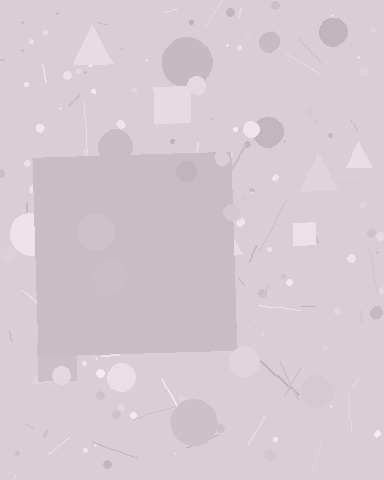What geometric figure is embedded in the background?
A square is embedded in the background.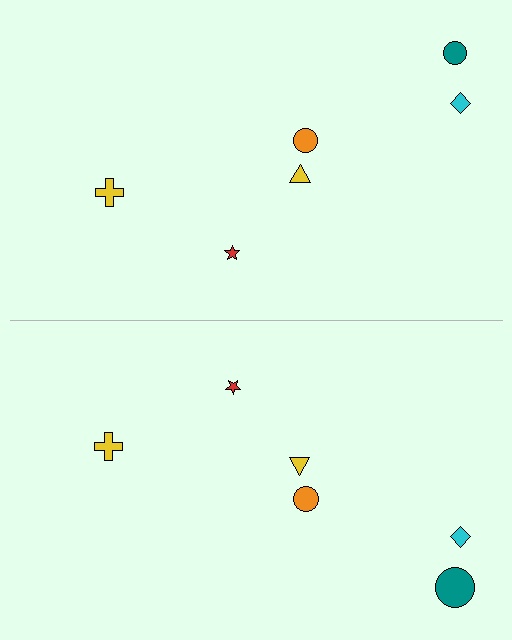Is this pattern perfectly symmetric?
No, the pattern is not perfectly symmetric. The teal circle on the bottom side has a different size than its mirror counterpart.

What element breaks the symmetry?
The teal circle on the bottom side has a different size than its mirror counterpart.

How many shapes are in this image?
There are 12 shapes in this image.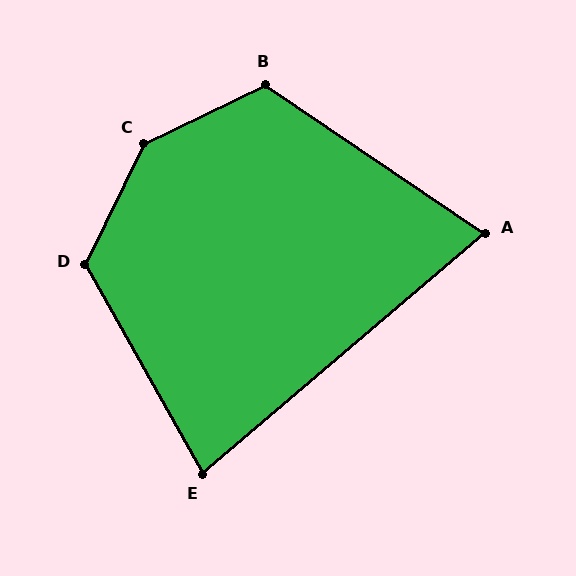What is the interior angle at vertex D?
Approximately 125 degrees (obtuse).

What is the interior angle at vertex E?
Approximately 79 degrees (acute).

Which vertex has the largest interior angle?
C, at approximately 141 degrees.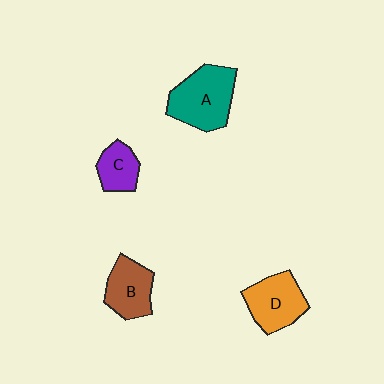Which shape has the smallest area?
Shape C (purple).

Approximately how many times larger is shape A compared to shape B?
Approximately 1.4 times.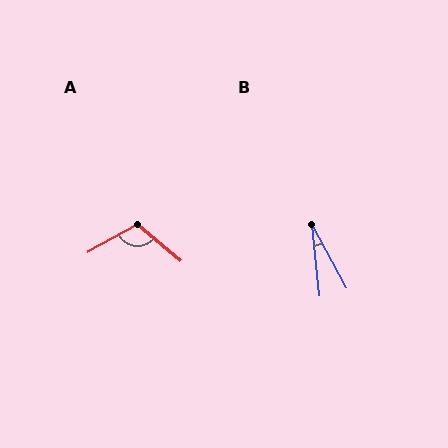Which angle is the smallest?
B, at approximately 23 degrees.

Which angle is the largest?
A, at approximately 110 degrees.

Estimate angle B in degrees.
Approximately 23 degrees.